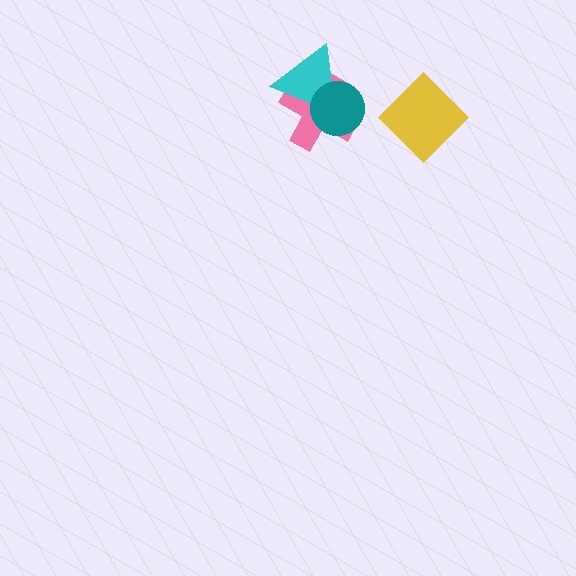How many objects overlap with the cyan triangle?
2 objects overlap with the cyan triangle.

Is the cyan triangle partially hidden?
Yes, it is partially covered by another shape.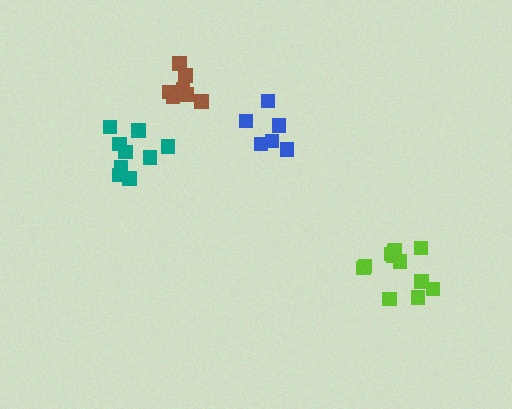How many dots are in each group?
Group 1: 7 dots, Group 2: 12 dots, Group 3: 9 dots, Group 4: 6 dots (34 total).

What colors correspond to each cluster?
The clusters are colored: brown, lime, teal, blue.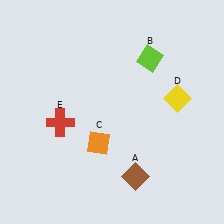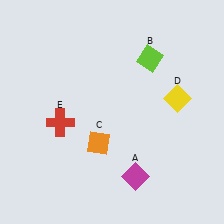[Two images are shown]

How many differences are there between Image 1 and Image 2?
There is 1 difference between the two images.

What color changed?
The diamond (A) changed from brown in Image 1 to magenta in Image 2.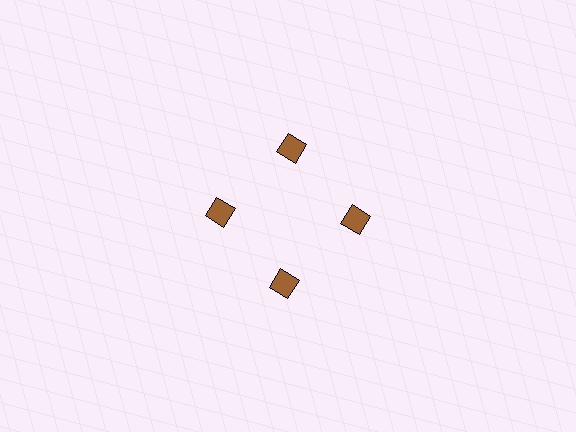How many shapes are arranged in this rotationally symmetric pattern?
There are 4 shapes, arranged in 4 groups of 1.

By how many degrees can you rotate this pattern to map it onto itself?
The pattern maps onto itself every 90 degrees of rotation.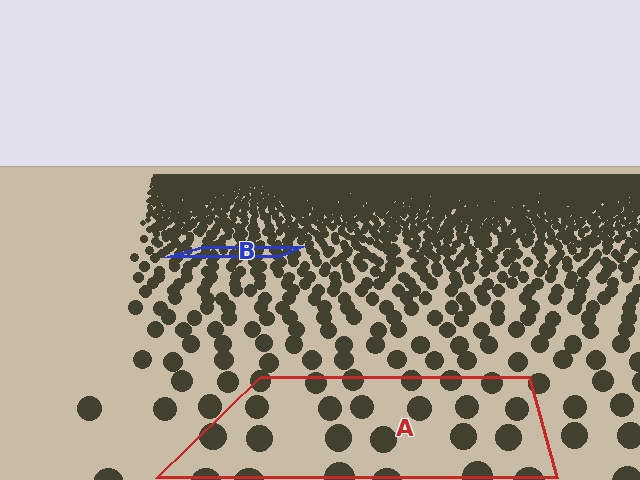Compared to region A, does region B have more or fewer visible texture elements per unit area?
Region B has more texture elements per unit area — they are packed more densely because it is farther away.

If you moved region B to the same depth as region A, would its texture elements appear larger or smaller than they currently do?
They would appear larger. At a closer depth, the same texture elements are projected at a bigger on-screen size.